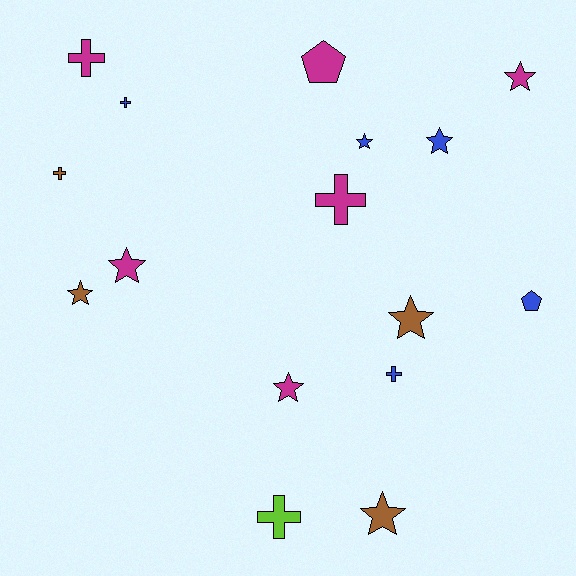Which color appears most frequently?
Magenta, with 6 objects.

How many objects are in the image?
There are 16 objects.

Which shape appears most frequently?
Star, with 8 objects.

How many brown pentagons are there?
There are no brown pentagons.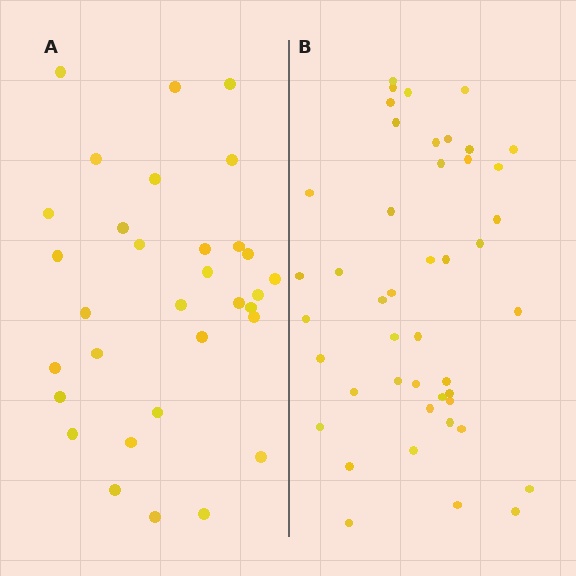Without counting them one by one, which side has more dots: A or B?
Region B (the right region) has more dots.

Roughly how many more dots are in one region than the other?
Region B has approximately 15 more dots than region A.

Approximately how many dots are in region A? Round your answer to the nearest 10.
About 30 dots. (The exact count is 32, which rounds to 30.)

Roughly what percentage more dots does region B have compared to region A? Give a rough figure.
About 40% more.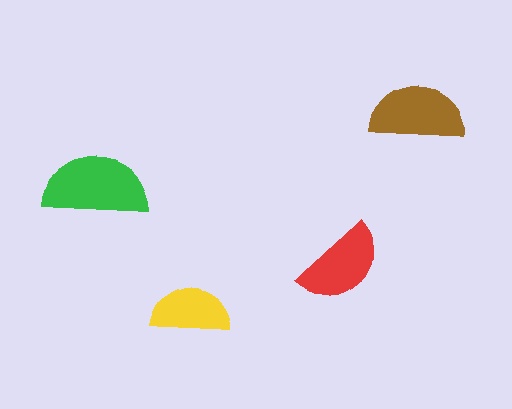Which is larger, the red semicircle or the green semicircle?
The green one.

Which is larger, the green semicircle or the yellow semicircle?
The green one.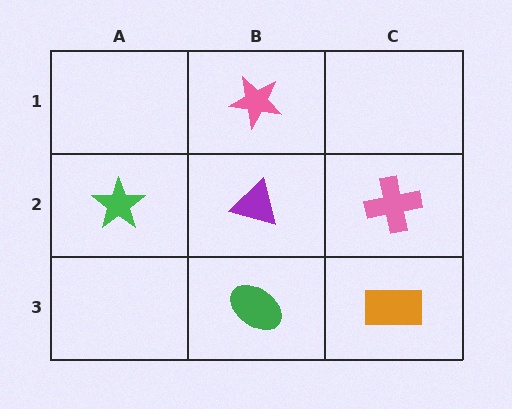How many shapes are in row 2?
3 shapes.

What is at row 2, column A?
A green star.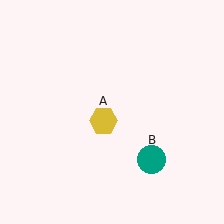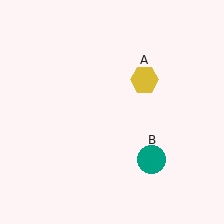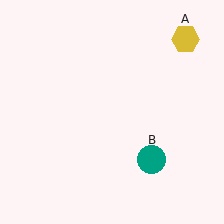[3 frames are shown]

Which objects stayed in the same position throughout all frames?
Teal circle (object B) remained stationary.